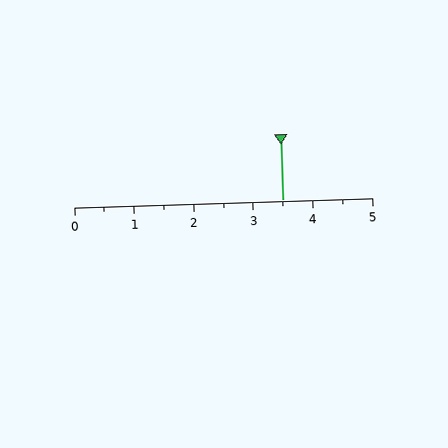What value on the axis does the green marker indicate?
The marker indicates approximately 3.5.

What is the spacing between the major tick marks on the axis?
The major ticks are spaced 1 apart.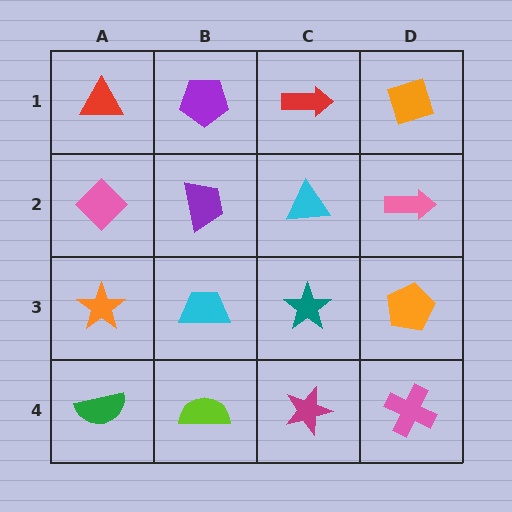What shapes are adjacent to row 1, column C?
A cyan triangle (row 2, column C), a purple pentagon (row 1, column B), an orange diamond (row 1, column D).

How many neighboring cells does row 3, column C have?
4.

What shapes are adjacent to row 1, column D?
A pink arrow (row 2, column D), a red arrow (row 1, column C).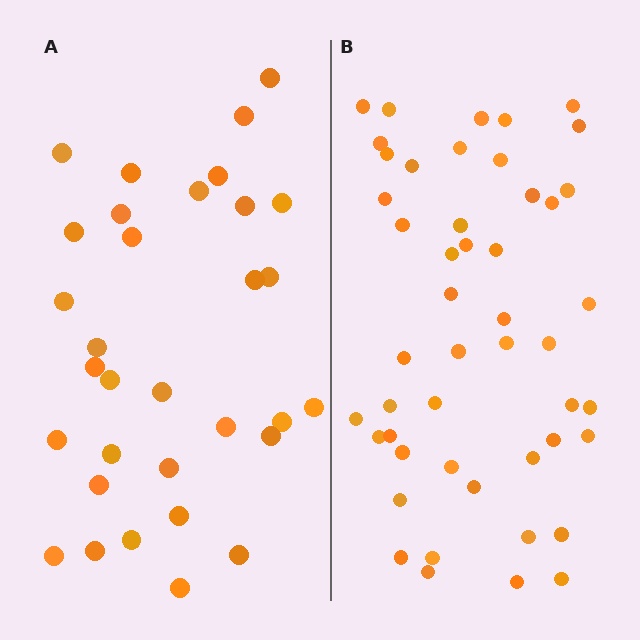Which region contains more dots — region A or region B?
Region B (the right region) has more dots.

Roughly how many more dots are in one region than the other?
Region B has approximately 15 more dots than region A.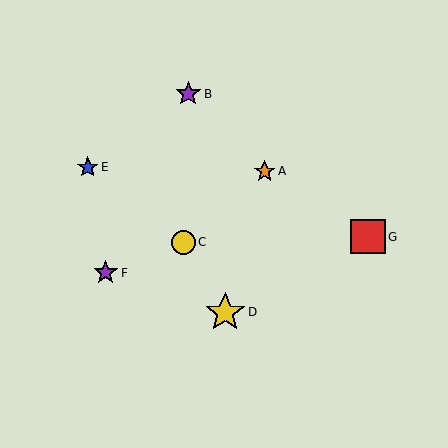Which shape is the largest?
The yellow star (labeled D) is the largest.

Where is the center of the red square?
The center of the red square is at (368, 237).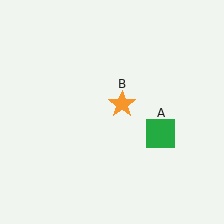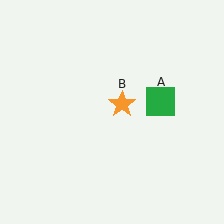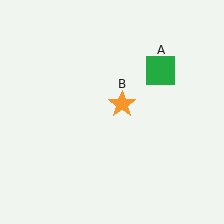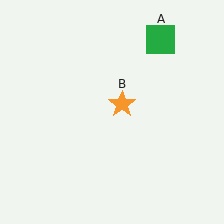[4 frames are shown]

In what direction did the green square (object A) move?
The green square (object A) moved up.